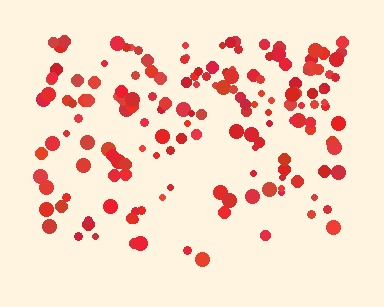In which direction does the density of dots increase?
From bottom to top, with the top side densest.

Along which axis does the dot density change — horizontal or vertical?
Vertical.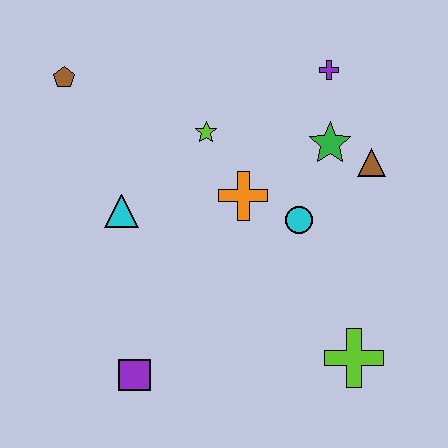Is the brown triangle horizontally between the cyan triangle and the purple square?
No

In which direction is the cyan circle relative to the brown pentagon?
The cyan circle is to the right of the brown pentagon.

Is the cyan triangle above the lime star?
No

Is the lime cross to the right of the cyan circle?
Yes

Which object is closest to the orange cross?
The cyan circle is closest to the orange cross.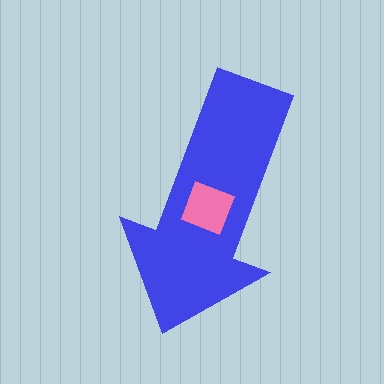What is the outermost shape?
The blue arrow.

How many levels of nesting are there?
2.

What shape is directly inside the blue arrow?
The pink diamond.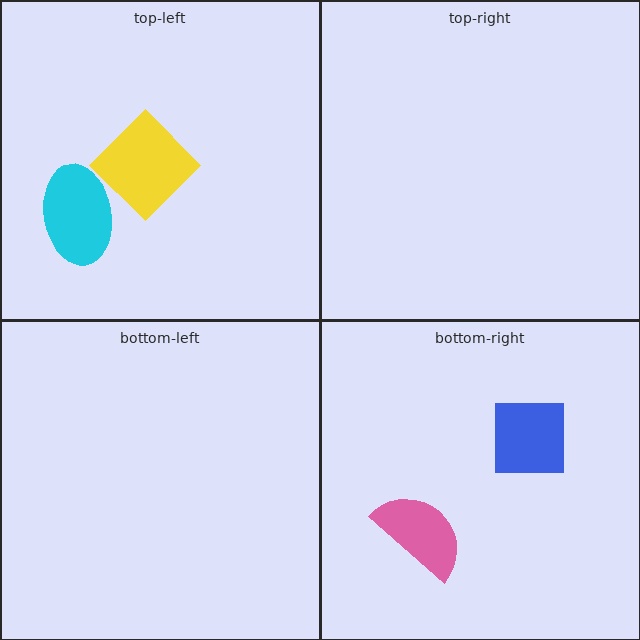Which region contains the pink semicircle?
The bottom-right region.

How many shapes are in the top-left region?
2.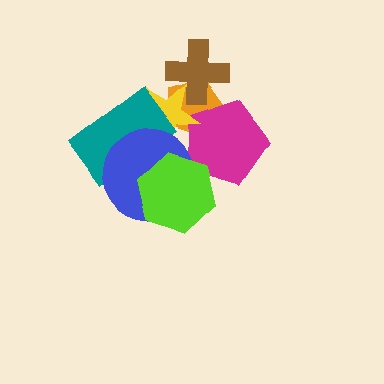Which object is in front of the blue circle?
The lime hexagon is in front of the blue circle.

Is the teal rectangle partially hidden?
Yes, it is partially covered by another shape.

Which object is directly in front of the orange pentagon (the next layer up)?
The magenta pentagon is directly in front of the orange pentagon.